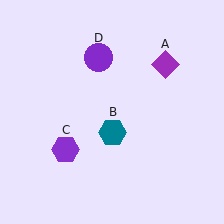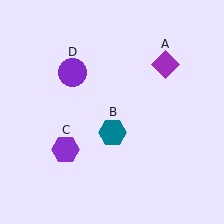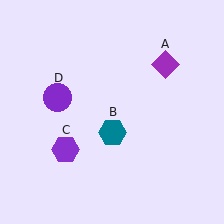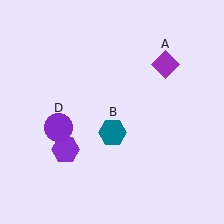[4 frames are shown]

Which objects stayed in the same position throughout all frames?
Purple diamond (object A) and teal hexagon (object B) and purple hexagon (object C) remained stationary.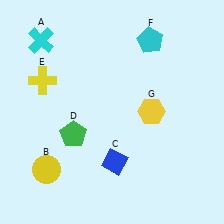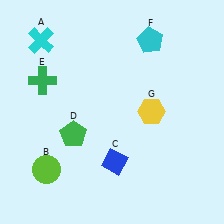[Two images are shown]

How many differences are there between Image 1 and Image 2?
There are 2 differences between the two images.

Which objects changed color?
B changed from yellow to lime. E changed from yellow to green.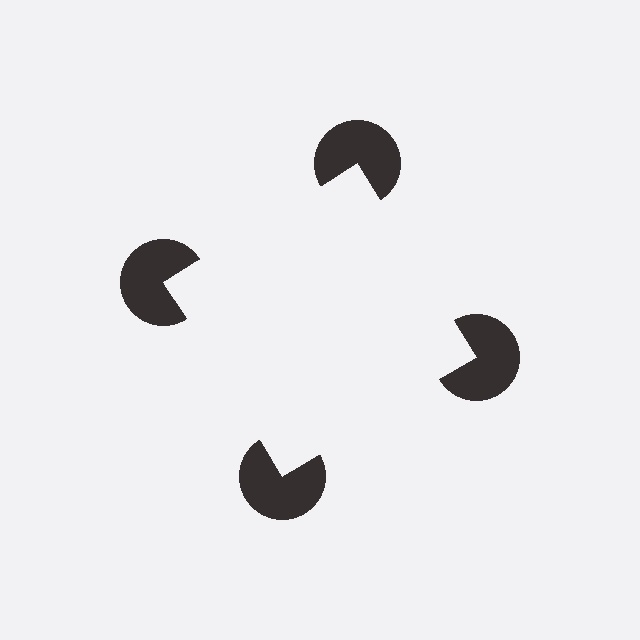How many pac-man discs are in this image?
There are 4 — one at each vertex of the illusory square.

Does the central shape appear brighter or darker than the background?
It typically appears slightly brighter than the background, even though no actual brightness change is drawn.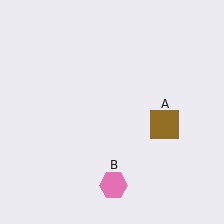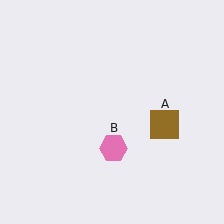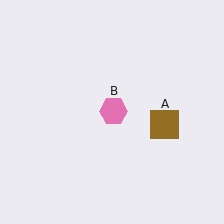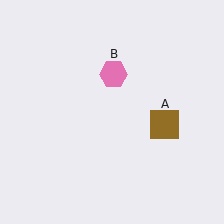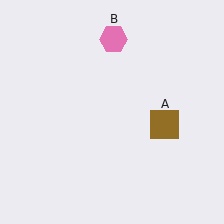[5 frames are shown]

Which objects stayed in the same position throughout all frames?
Brown square (object A) remained stationary.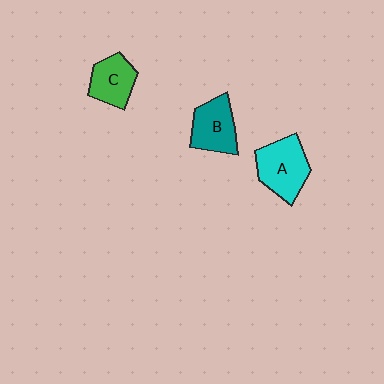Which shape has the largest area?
Shape A (cyan).